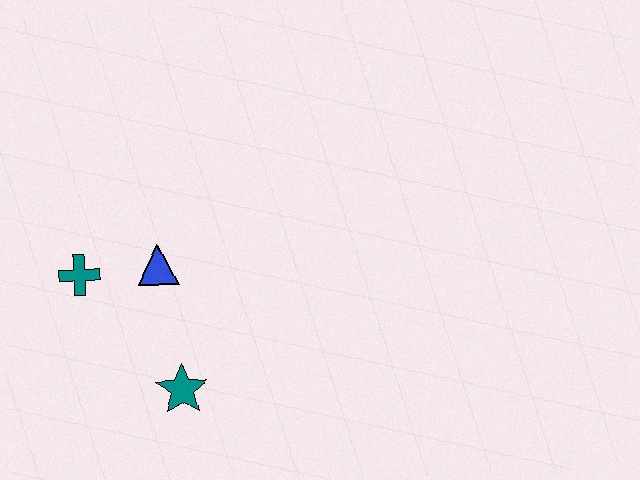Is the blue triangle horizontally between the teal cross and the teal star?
Yes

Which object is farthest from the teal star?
The teal cross is farthest from the teal star.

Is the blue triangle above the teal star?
Yes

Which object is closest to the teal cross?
The blue triangle is closest to the teal cross.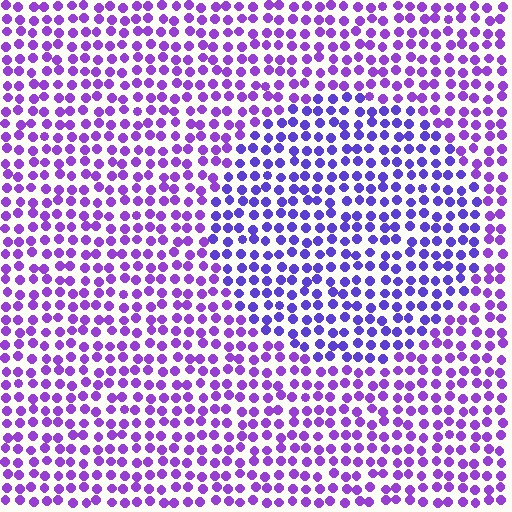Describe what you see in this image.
The image is filled with small purple elements in a uniform arrangement. A circle-shaped region is visible where the elements are tinted to a slightly different hue, forming a subtle color boundary.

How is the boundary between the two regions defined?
The boundary is defined purely by a slight shift in hue (about 24 degrees). Spacing, size, and orientation are identical on both sides.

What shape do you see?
I see a circle.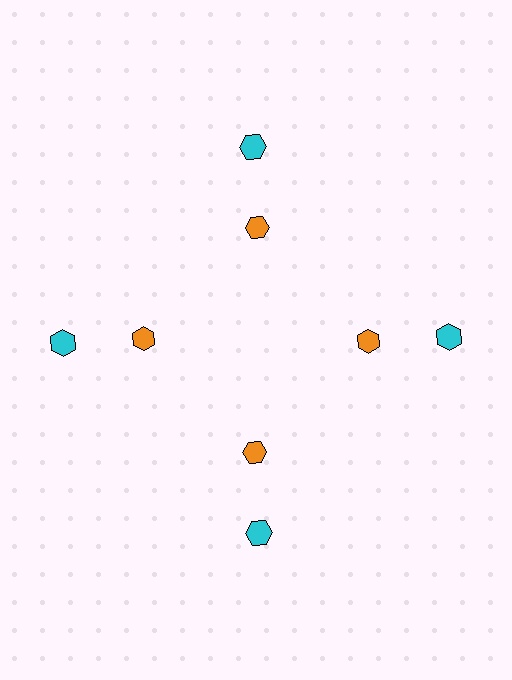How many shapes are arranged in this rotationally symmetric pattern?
There are 8 shapes, arranged in 4 groups of 2.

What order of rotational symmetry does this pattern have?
This pattern has 4-fold rotational symmetry.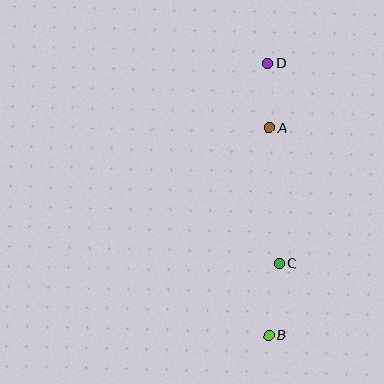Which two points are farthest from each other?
Points B and D are farthest from each other.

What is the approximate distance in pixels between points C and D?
The distance between C and D is approximately 200 pixels.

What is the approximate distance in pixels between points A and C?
The distance between A and C is approximately 136 pixels.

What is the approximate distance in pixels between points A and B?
The distance between A and B is approximately 207 pixels.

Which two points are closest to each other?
Points A and D are closest to each other.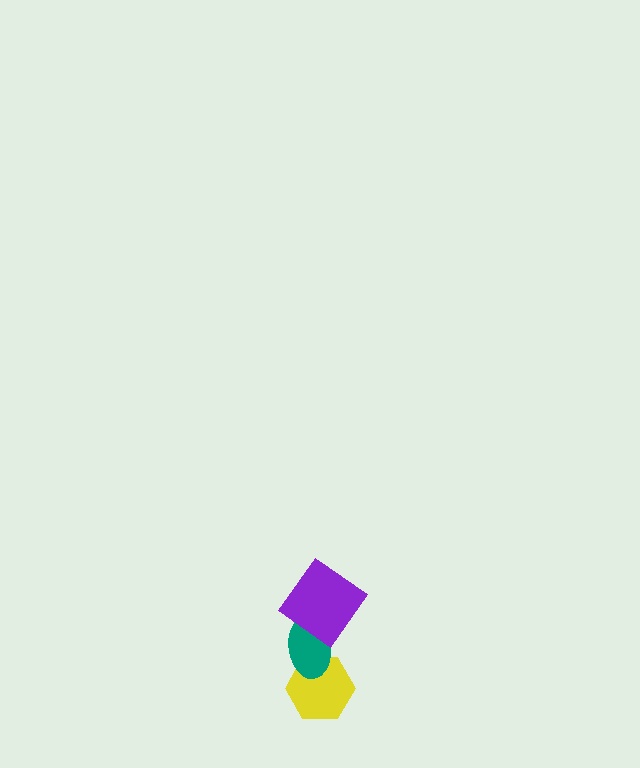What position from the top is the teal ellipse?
The teal ellipse is 2nd from the top.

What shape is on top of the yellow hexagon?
The teal ellipse is on top of the yellow hexagon.